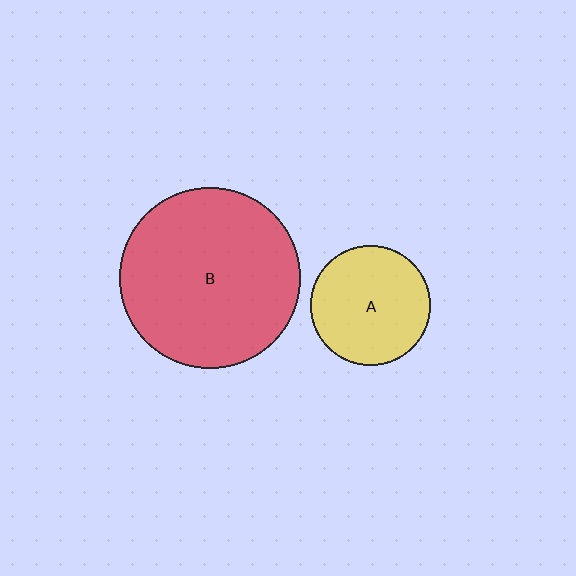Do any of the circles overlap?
No, none of the circles overlap.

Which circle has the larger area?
Circle B (red).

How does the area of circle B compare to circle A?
Approximately 2.3 times.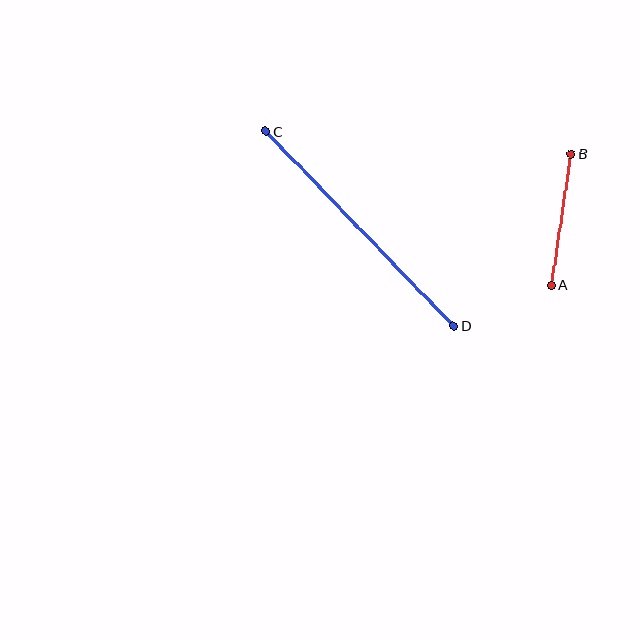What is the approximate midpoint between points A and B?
The midpoint is at approximately (561, 219) pixels.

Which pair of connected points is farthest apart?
Points C and D are farthest apart.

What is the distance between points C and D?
The distance is approximately 270 pixels.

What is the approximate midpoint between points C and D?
The midpoint is at approximately (359, 228) pixels.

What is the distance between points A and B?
The distance is approximately 133 pixels.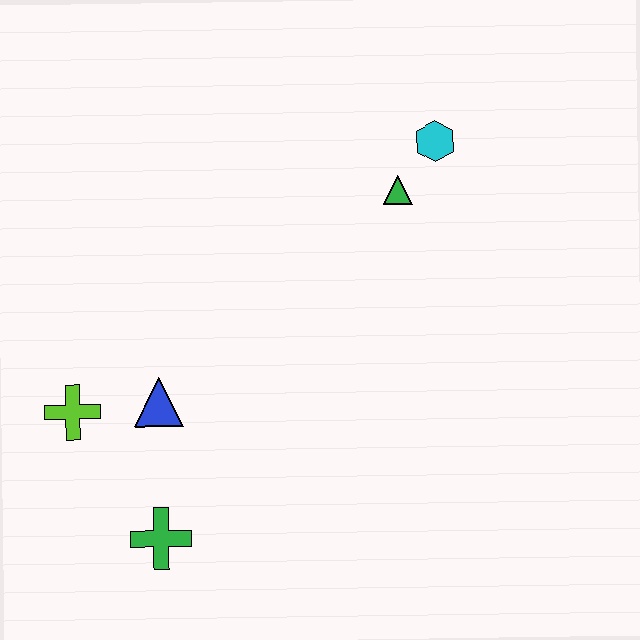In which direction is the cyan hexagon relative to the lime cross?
The cyan hexagon is to the right of the lime cross.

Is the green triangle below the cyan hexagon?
Yes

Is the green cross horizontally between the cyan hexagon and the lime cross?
Yes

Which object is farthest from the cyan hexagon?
The green cross is farthest from the cyan hexagon.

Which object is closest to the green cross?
The blue triangle is closest to the green cross.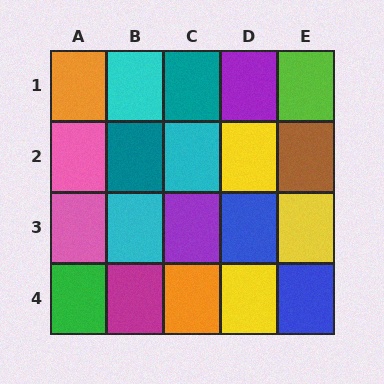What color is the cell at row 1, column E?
Lime.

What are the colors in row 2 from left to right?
Pink, teal, cyan, yellow, brown.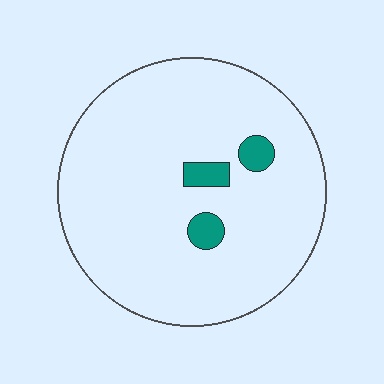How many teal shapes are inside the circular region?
3.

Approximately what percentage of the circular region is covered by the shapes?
Approximately 5%.